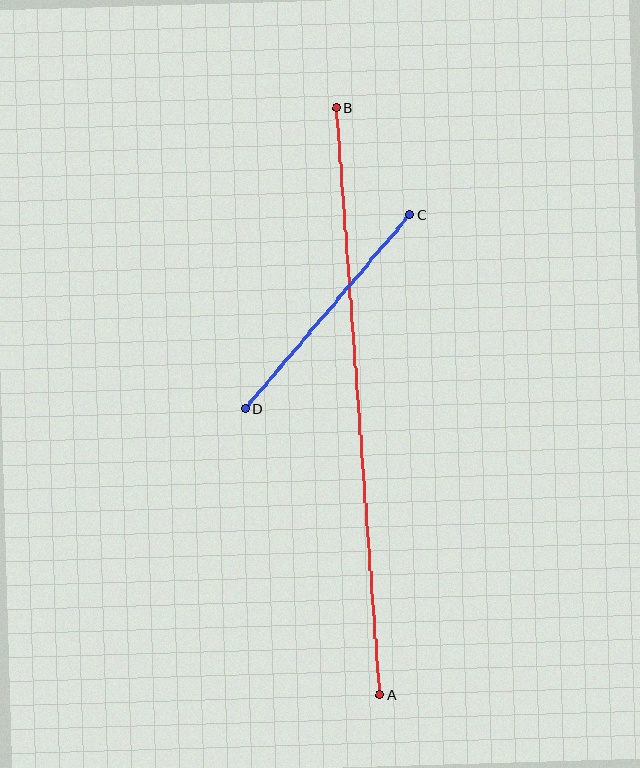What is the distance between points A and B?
The distance is approximately 589 pixels.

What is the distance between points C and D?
The distance is approximately 254 pixels.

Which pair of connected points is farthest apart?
Points A and B are farthest apart.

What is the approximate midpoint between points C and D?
The midpoint is at approximately (327, 312) pixels.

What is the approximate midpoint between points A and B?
The midpoint is at approximately (358, 402) pixels.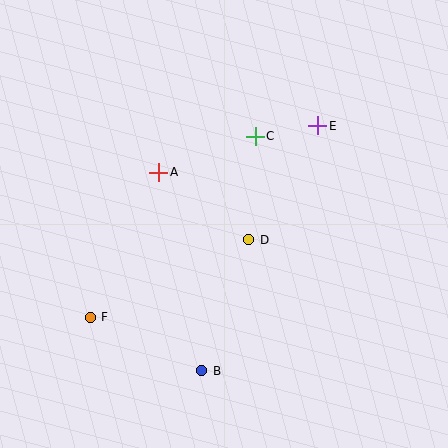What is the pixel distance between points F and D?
The distance between F and D is 176 pixels.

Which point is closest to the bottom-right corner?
Point B is closest to the bottom-right corner.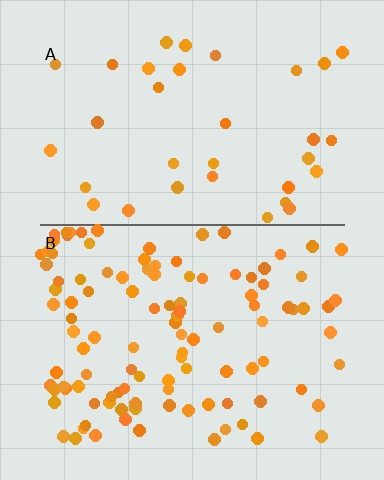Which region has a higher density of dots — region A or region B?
B (the bottom).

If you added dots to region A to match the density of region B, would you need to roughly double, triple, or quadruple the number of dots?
Approximately triple.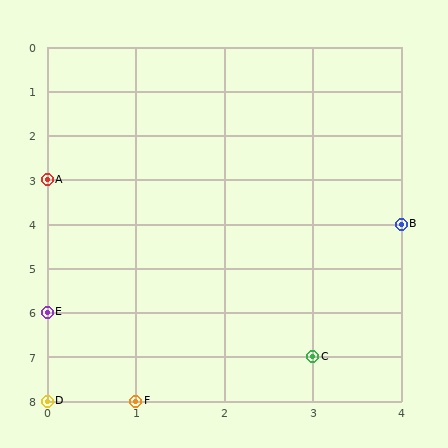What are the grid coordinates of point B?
Point B is at grid coordinates (4, 4).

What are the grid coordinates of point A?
Point A is at grid coordinates (0, 3).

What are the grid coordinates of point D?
Point D is at grid coordinates (0, 8).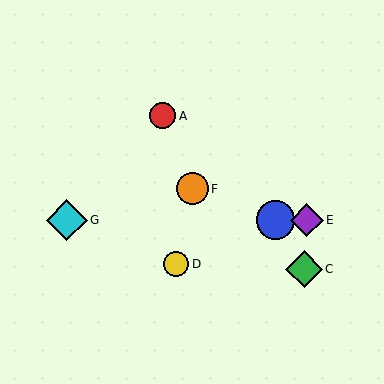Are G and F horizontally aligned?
No, G is at y≈220 and F is at y≈189.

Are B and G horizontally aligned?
Yes, both are at y≈220.